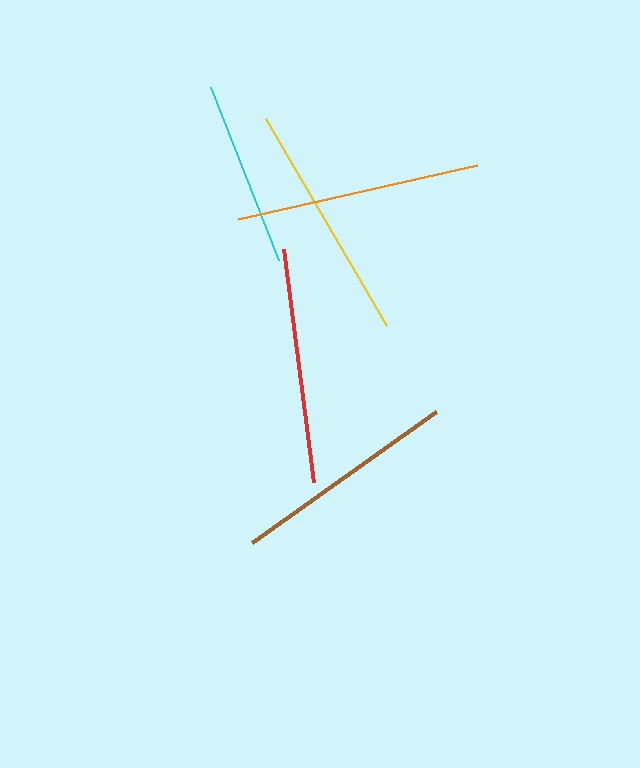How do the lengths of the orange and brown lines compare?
The orange and brown lines are approximately the same length.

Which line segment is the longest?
The orange line is the longest at approximately 245 pixels.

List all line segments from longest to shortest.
From longest to shortest: orange, yellow, red, brown, cyan.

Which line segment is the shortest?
The cyan line is the shortest at approximately 185 pixels.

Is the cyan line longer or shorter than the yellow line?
The yellow line is longer than the cyan line.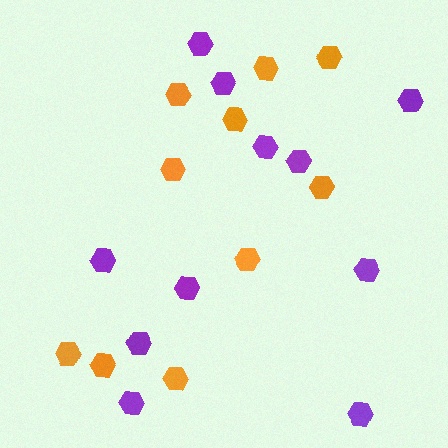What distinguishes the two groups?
There are 2 groups: one group of orange hexagons (10) and one group of purple hexagons (11).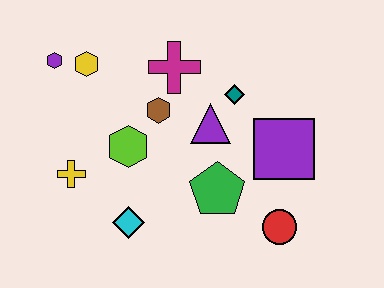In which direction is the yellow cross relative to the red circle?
The yellow cross is to the left of the red circle.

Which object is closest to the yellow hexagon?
The purple hexagon is closest to the yellow hexagon.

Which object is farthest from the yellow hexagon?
The red circle is farthest from the yellow hexagon.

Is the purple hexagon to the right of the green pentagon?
No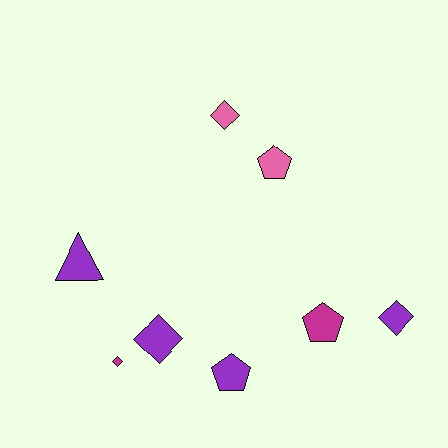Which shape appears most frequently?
Diamond, with 4 objects.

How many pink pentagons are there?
There is 1 pink pentagon.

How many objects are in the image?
There are 8 objects.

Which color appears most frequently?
Purple, with 4 objects.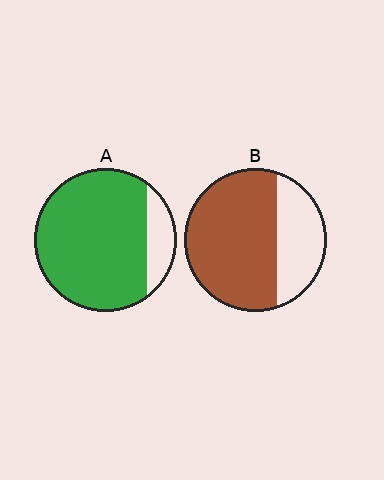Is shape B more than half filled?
Yes.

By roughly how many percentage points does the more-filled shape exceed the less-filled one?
By roughly 15 percentage points (A over B).